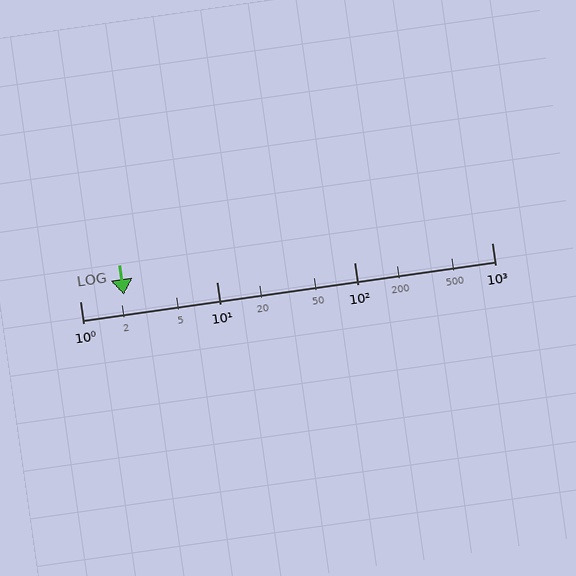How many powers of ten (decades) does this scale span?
The scale spans 3 decades, from 1 to 1000.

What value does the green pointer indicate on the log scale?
The pointer indicates approximately 2.1.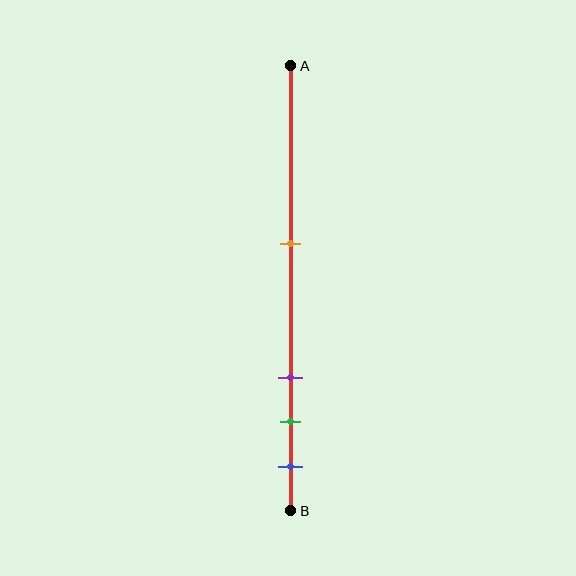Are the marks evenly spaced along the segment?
No, the marks are not evenly spaced.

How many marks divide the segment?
There are 4 marks dividing the segment.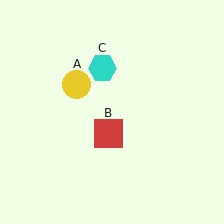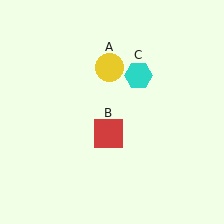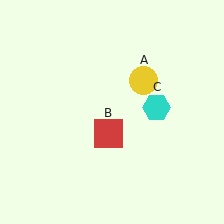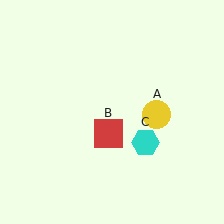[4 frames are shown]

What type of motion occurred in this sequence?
The yellow circle (object A), cyan hexagon (object C) rotated clockwise around the center of the scene.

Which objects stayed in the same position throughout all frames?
Red square (object B) remained stationary.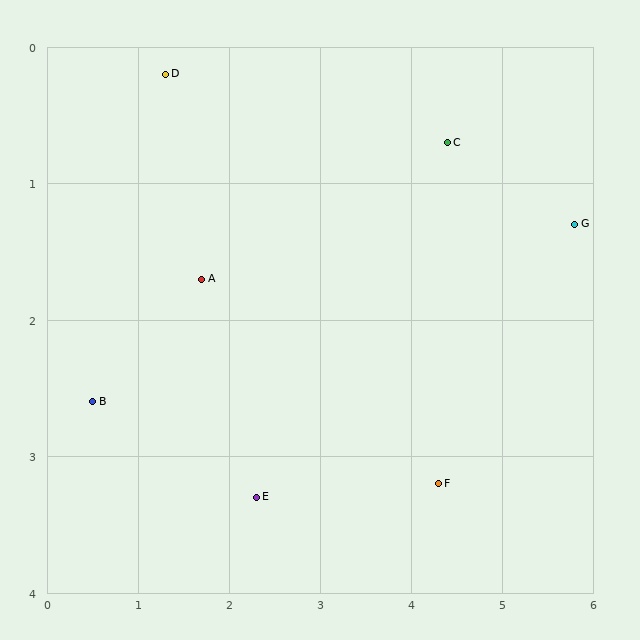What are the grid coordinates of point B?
Point B is at approximately (0.5, 2.6).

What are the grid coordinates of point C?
Point C is at approximately (4.4, 0.7).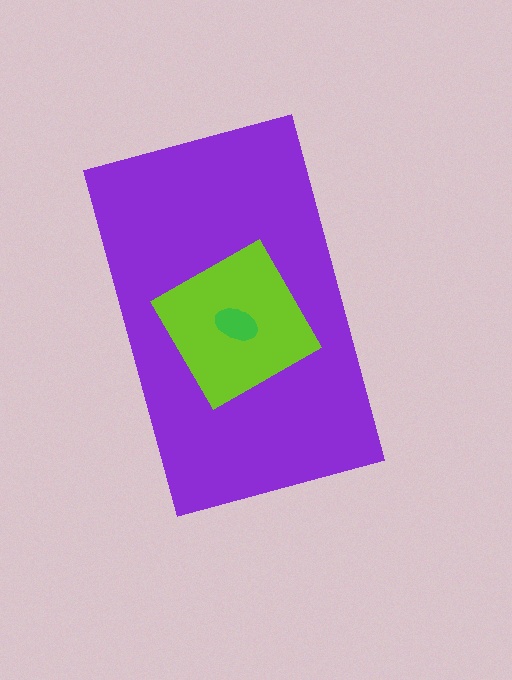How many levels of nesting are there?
3.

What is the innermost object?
The green ellipse.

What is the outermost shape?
The purple rectangle.